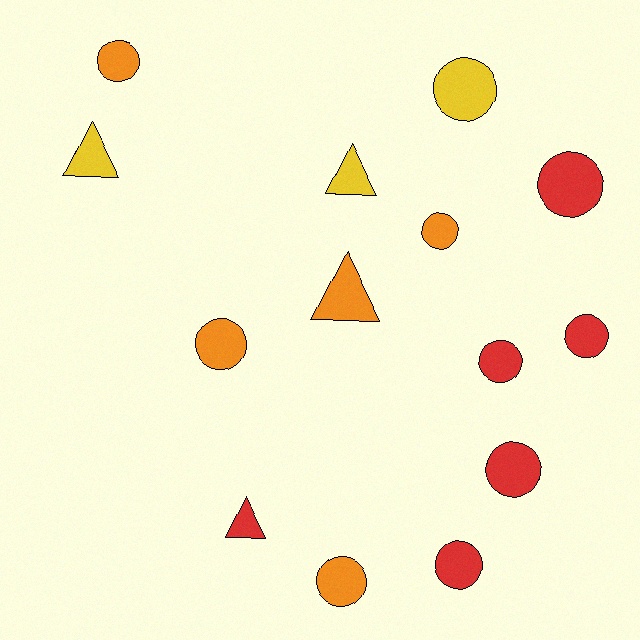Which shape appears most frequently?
Circle, with 10 objects.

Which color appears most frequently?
Red, with 6 objects.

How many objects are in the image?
There are 14 objects.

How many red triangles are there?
There is 1 red triangle.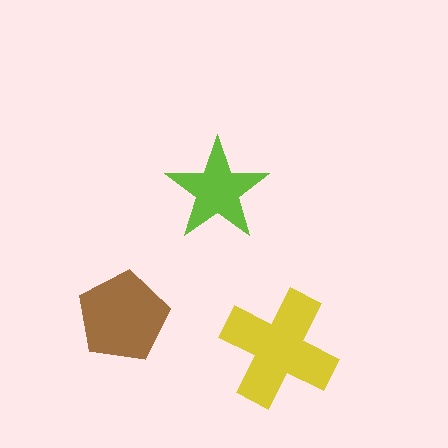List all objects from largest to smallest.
The yellow cross, the brown pentagon, the lime star.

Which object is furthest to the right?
The yellow cross is rightmost.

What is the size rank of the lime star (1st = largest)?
3rd.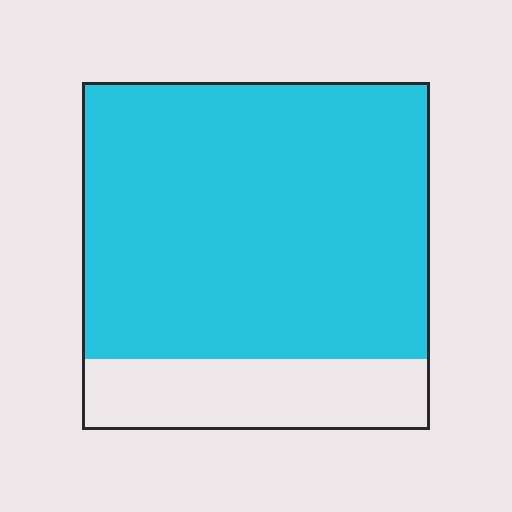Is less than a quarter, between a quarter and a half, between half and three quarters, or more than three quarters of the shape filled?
More than three quarters.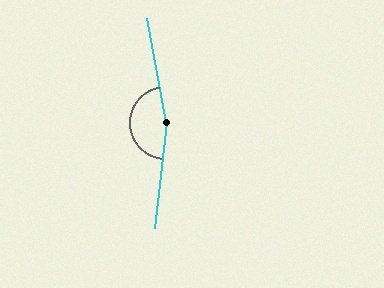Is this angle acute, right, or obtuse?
It is obtuse.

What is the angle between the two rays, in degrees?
Approximately 164 degrees.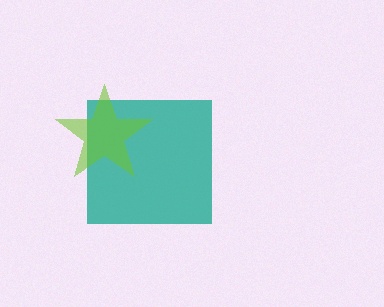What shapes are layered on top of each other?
The layered shapes are: a teal square, a lime star.